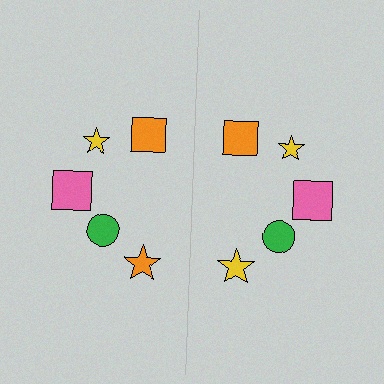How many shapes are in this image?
There are 10 shapes in this image.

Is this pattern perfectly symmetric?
No, the pattern is not perfectly symmetric. The yellow star on the right side breaks the symmetry — its mirror counterpart is orange.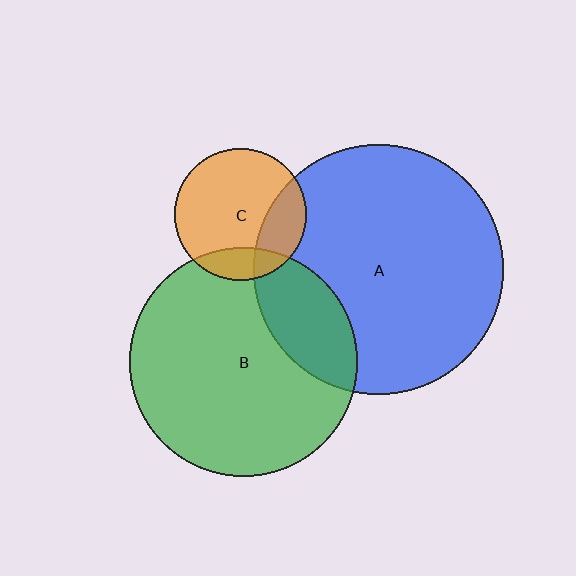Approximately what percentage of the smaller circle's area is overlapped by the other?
Approximately 25%.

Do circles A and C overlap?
Yes.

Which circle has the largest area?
Circle A (blue).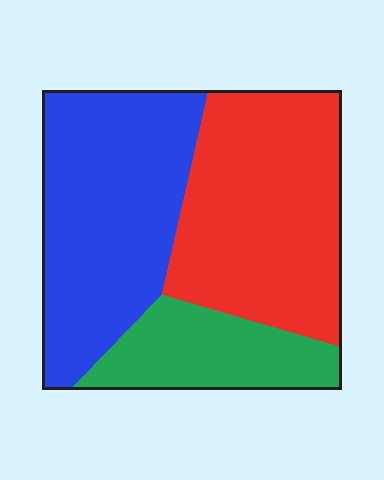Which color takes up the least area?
Green, at roughly 20%.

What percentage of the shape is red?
Red takes up about two fifths (2/5) of the shape.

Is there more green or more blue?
Blue.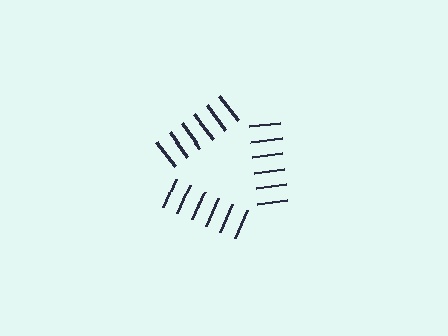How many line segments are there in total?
18 — 6 along each of the 3 edges.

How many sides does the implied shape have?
3 sides — the line-ends trace a triangle.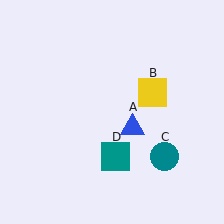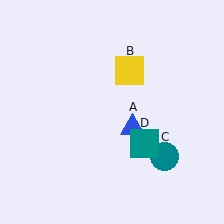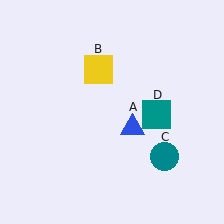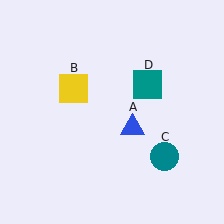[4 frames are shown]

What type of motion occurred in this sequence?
The yellow square (object B), teal square (object D) rotated counterclockwise around the center of the scene.